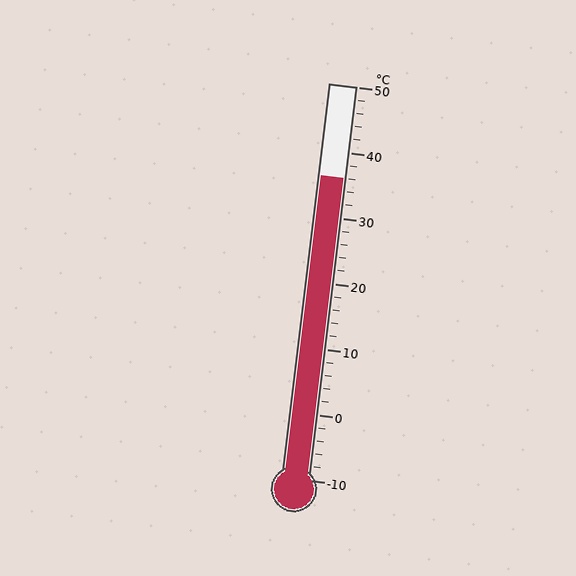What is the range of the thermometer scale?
The thermometer scale ranges from -10°C to 50°C.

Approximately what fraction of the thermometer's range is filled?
The thermometer is filled to approximately 75% of its range.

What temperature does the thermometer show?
The thermometer shows approximately 36°C.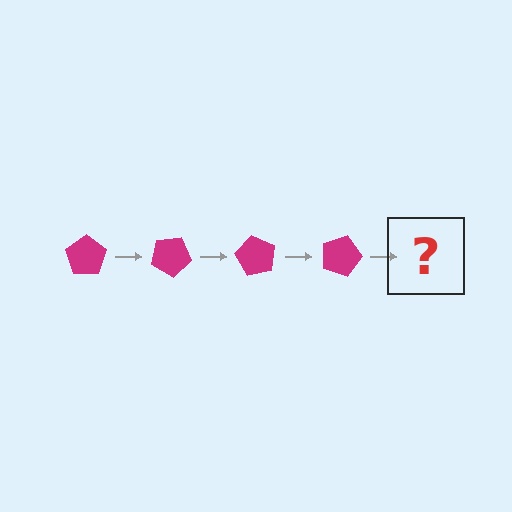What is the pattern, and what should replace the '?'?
The pattern is that the pentagon rotates 30 degrees each step. The '?' should be a magenta pentagon rotated 120 degrees.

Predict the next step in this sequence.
The next step is a magenta pentagon rotated 120 degrees.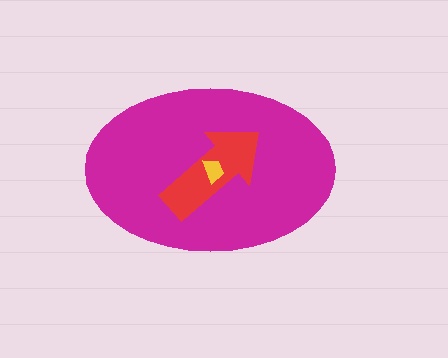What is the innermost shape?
The yellow trapezoid.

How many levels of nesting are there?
3.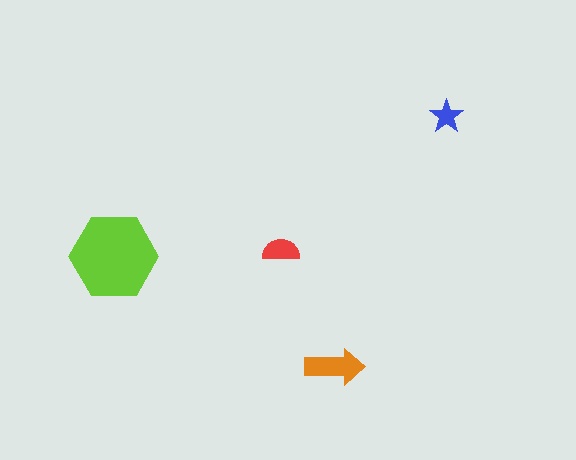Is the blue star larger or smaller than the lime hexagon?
Smaller.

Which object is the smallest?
The blue star.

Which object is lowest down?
The orange arrow is bottommost.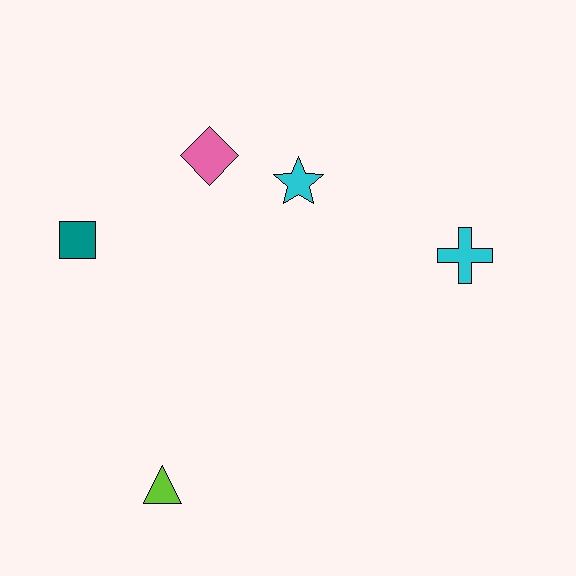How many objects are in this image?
There are 5 objects.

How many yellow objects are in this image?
There are no yellow objects.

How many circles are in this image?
There are no circles.